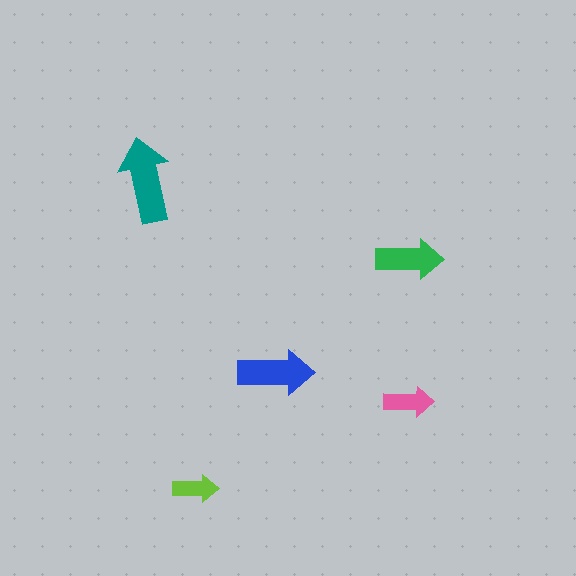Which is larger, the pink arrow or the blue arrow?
The blue one.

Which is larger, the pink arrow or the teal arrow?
The teal one.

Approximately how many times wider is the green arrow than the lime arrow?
About 1.5 times wider.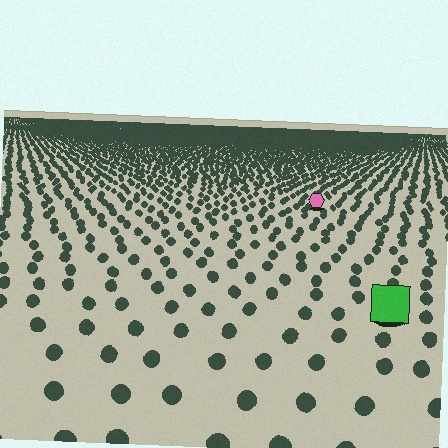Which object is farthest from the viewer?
The pink hexagon is farthest from the viewer. It appears smaller and the ground texture around it is denser.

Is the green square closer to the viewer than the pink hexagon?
Yes. The green square is closer — you can tell from the texture gradient: the ground texture is coarser near it.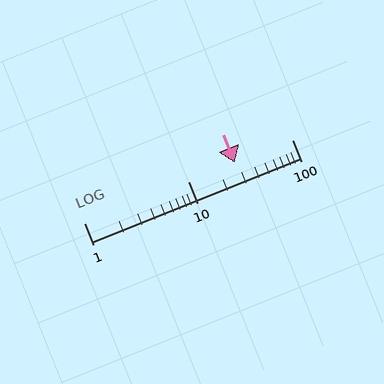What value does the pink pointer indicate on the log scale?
The pointer indicates approximately 28.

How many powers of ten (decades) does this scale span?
The scale spans 2 decades, from 1 to 100.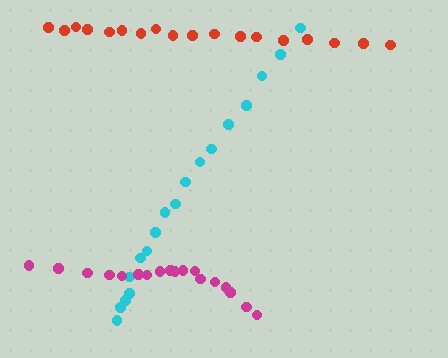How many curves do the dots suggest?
There are 3 distinct paths.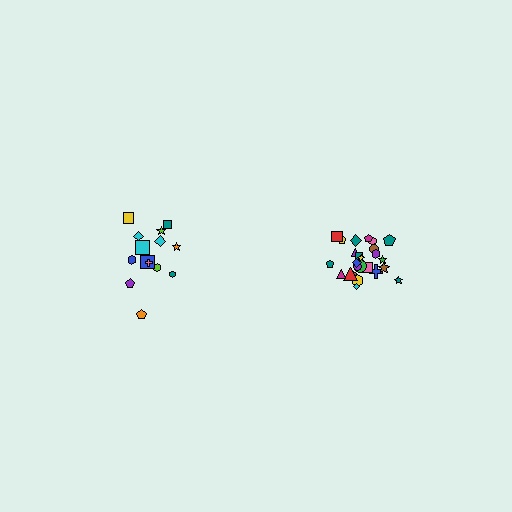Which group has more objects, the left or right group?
The right group.